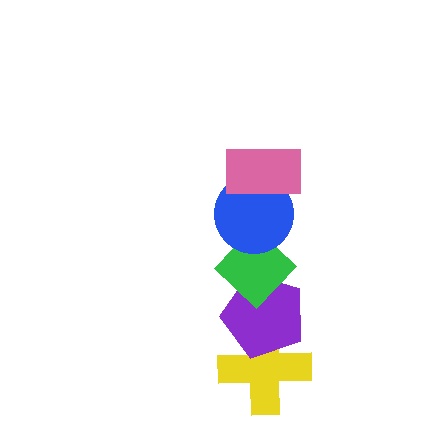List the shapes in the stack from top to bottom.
From top to bottom: the pink rectangle, the blue circle, the green diamond, the purple pentagon, the yellow cross.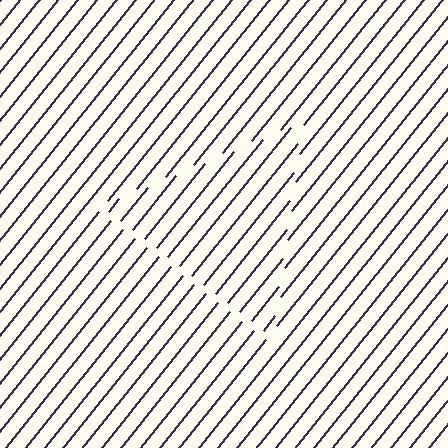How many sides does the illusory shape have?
3 sides — the line-ends trace a triangle.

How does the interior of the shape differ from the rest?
The interior of the shape contains the same grating, shifted by half a period — the contour is defined by the phase discontinuity where line-ends from the inner and outer gratings abut.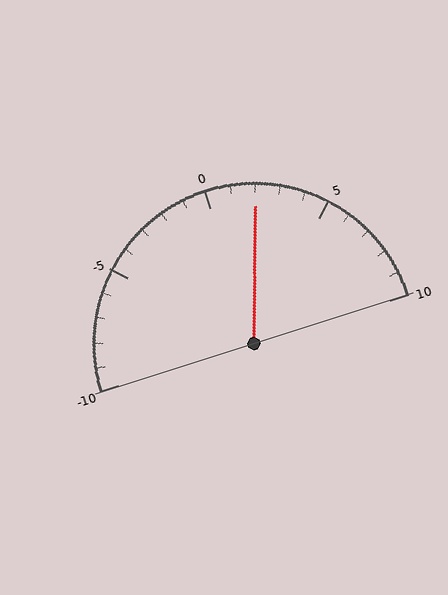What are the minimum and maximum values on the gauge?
The gauge ranges from -10 to 10.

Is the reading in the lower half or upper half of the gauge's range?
The reading is in the upper half of the range (-10 to 10).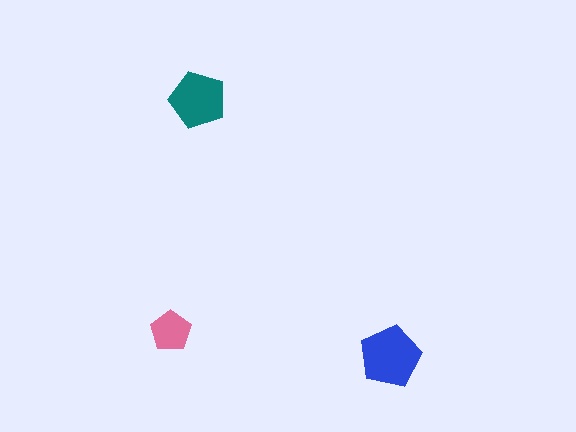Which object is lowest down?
The blue pentagon is bottommost.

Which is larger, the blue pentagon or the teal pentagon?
The blue one.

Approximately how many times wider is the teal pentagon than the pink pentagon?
About 1.5 times wider.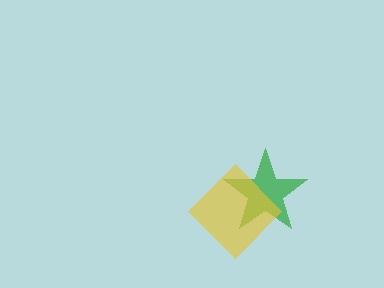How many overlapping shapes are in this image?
There are 2 overlapping shapes in the image.